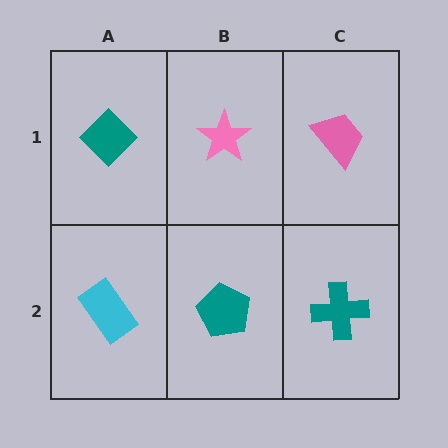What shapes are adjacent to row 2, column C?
A pink trapezoid (row 1, column C), a teal pentagon (row 2, column B).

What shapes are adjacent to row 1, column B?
A teal pentagon (row 2, column B), a teal diamond (row 1, column A), a pink trapezoid (row 1, column C).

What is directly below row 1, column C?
A teal cross.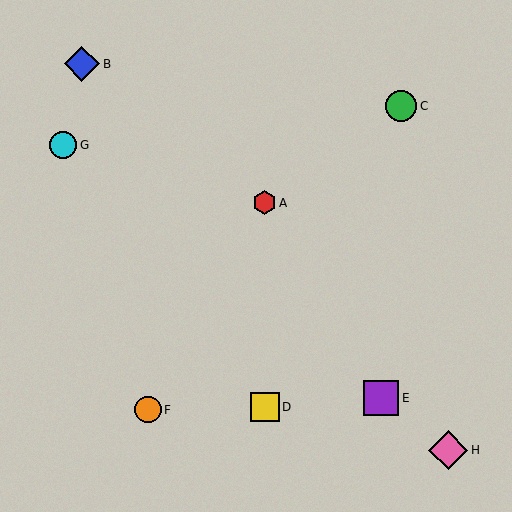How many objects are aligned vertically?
2 objects (A, D) are aligned vertically.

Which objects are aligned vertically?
Objects A, D are aligned vertically.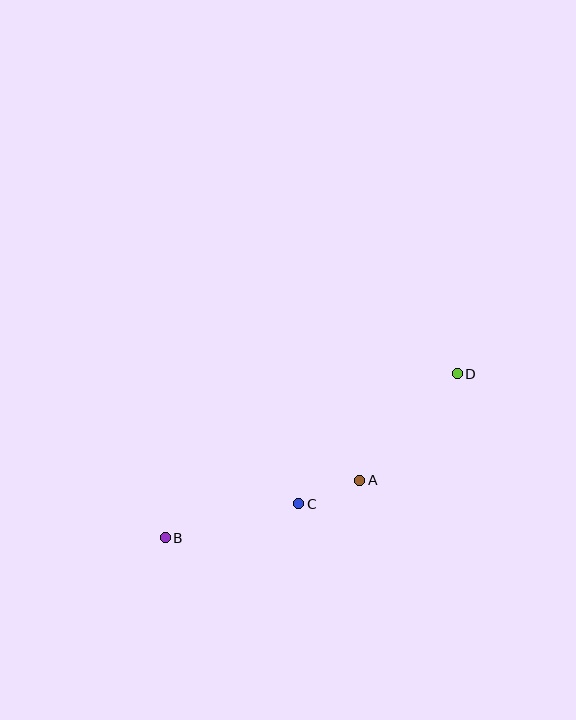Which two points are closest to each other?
Points A and C are closest to each other.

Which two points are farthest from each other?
Points B and D are farthest from each other.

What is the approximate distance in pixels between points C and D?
The distance between C and D is approximately 205 pixels.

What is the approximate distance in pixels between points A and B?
The distance between A and B is approximately 203 pixels.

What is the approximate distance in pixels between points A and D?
The distance between A and D is approximately 145 pixels.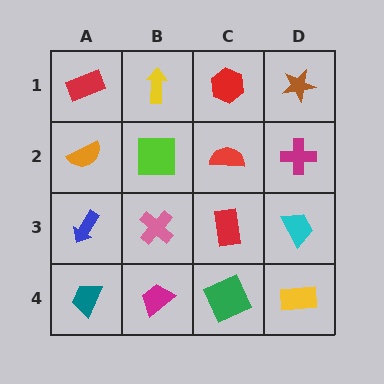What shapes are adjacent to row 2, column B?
A yellow arrow (row 1, column B), a pink cross (row 3, column B), an orange semicircle (row 2, column A), a red semicircle (row 2, column C).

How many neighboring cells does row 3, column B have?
4.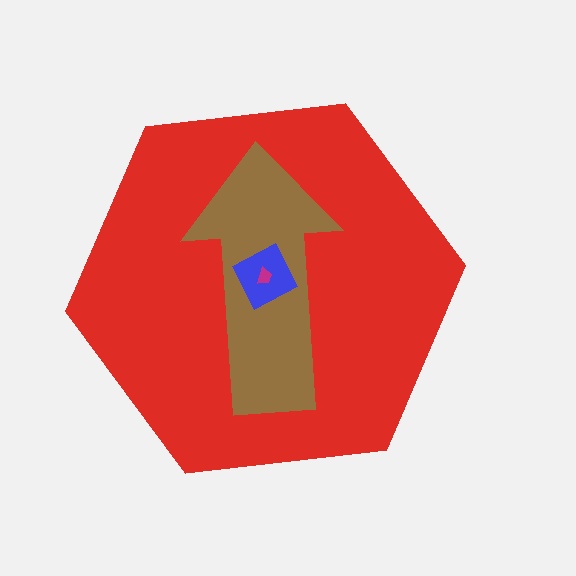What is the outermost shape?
The red hexagon.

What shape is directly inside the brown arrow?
The blue diamond.